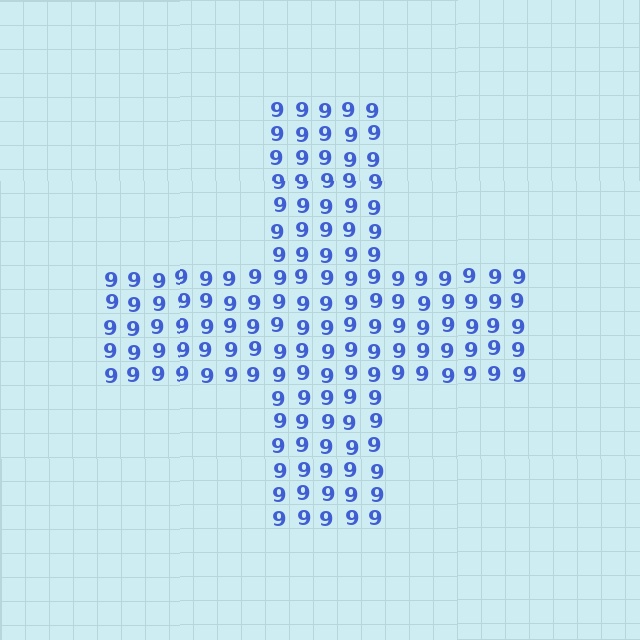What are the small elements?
The small elements are digit 9's.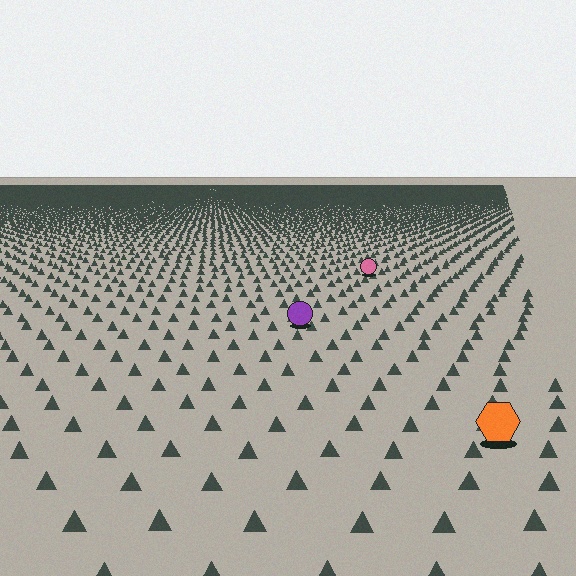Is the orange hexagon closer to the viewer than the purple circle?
Yes. The orange hexagon is closer — you can tell from the texture gradient: the ground texture is coarser near it.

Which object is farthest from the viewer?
The pink circle is farthest from the viewer. It appears smaller and the ground texture around it is denser.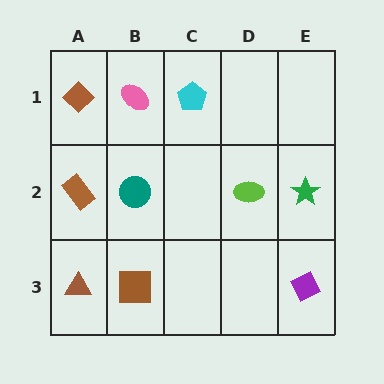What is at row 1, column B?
A pink ellipse.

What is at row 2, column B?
A teal circle.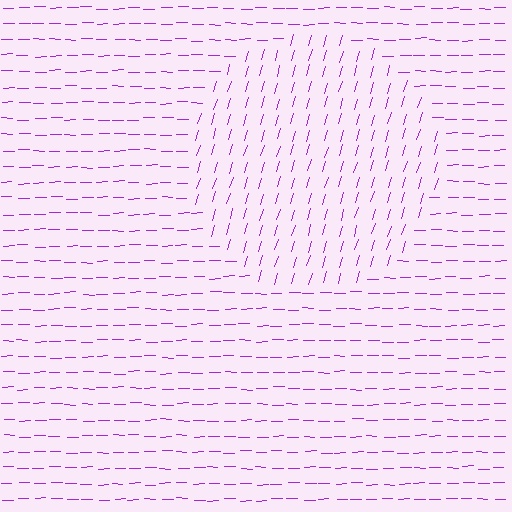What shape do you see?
I see a circle.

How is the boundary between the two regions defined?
The boundary is defined purely by a change in line orientation (approximately 73 degrees difference). All lines are the same color and thickness.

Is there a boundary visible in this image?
Yes, there is a texture boundary formed by a change in line orientation.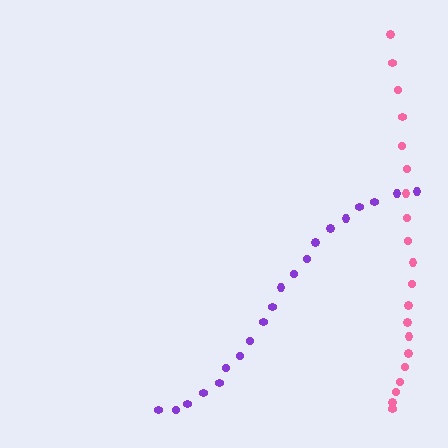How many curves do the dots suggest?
There are 2 distinct paths.